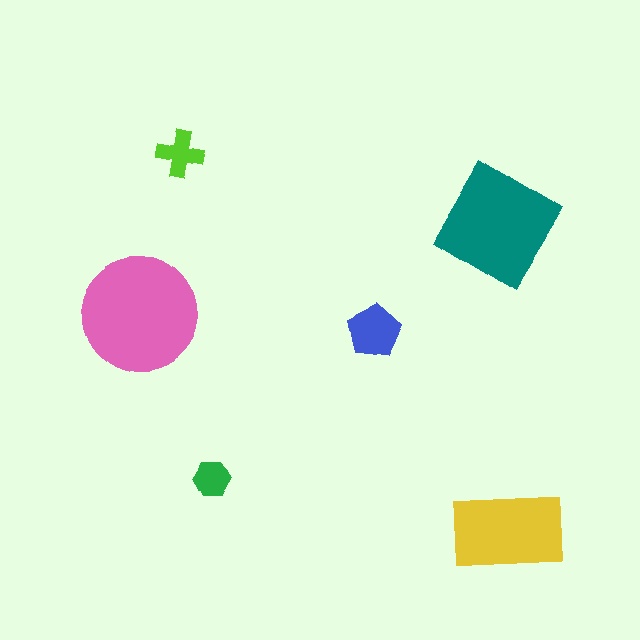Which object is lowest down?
The yellow rectangle is bottommost.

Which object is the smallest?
The green hexagon.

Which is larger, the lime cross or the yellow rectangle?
The yellow rectangle.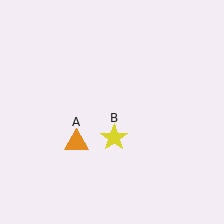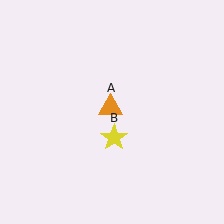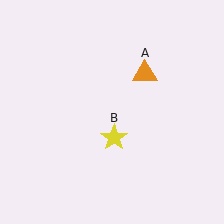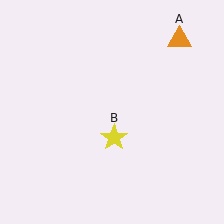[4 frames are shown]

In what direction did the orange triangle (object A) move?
The orange triangle (object A) moved up and to the right.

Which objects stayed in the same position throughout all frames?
Yellow star (object B) remained stationary.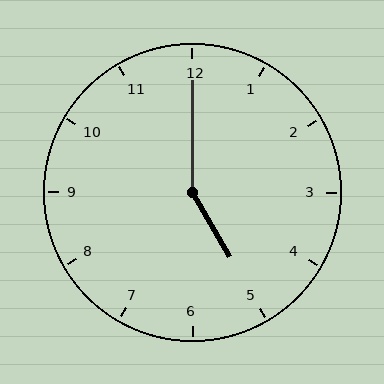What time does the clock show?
5:00.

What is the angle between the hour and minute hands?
Approximately 150 degrees.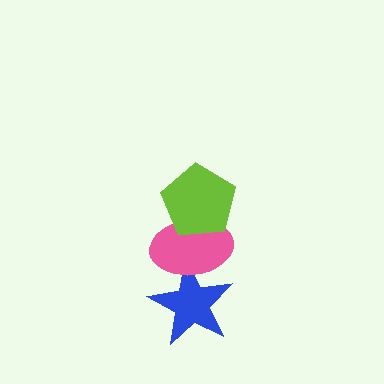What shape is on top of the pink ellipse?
The lime pentagon is on top of the pink ellipse.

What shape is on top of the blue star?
The pink ellipse is on top of the blue star.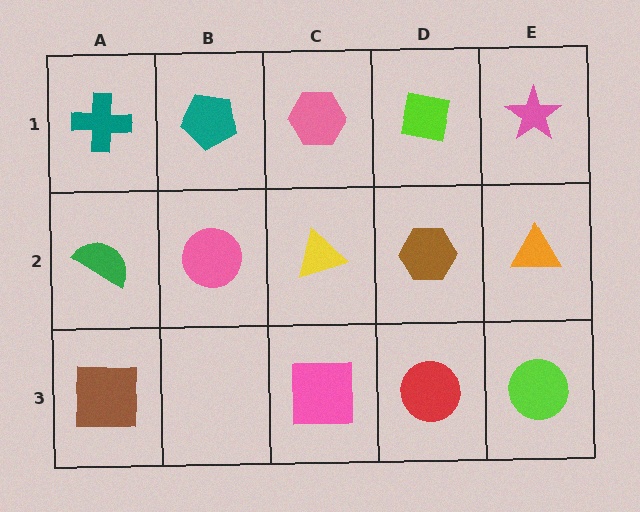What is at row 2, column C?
A yellow triangle.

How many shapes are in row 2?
5 shapes.